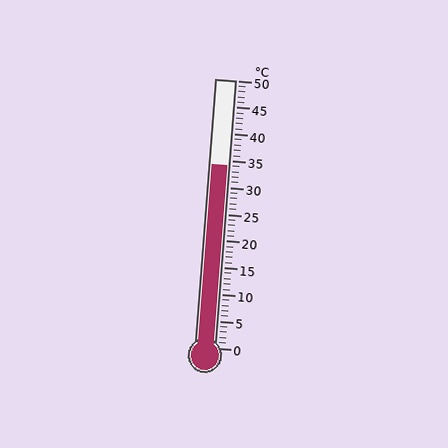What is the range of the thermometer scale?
The thermometer scale ranges from 0°C to 50°C.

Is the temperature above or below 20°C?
The temperature is above 20°C.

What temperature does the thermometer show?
The thermometer shows approximately 34°C.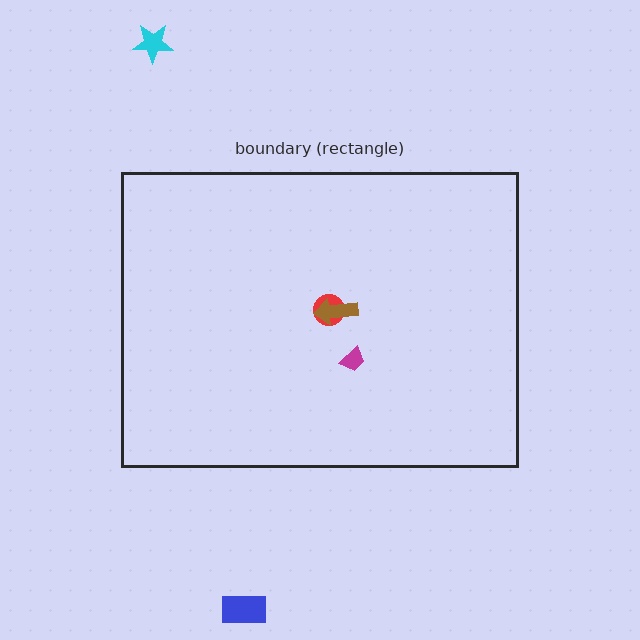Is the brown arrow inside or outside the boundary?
Inside.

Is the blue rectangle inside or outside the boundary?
Outside.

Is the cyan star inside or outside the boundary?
Outside.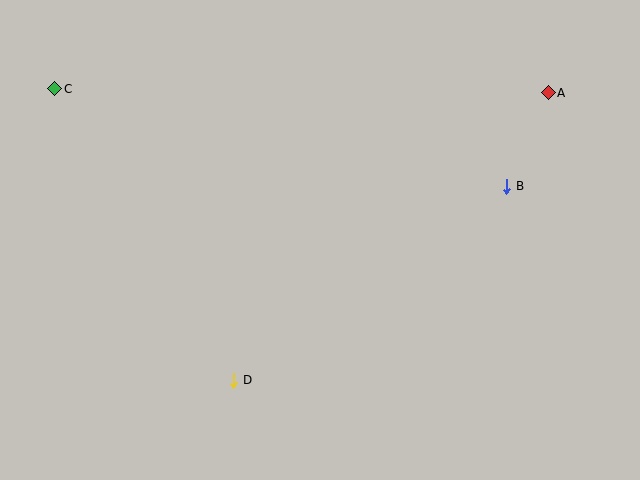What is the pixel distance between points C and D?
The distance between C and D is 342 pixels.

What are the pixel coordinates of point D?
Point D is at (234, 380).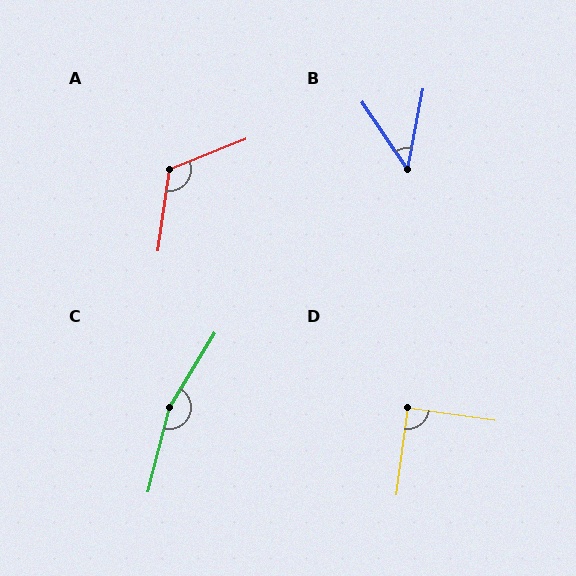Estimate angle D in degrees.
Approximately 90 degrees.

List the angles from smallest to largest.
B (45°), D (90°), A (119°), C (163°).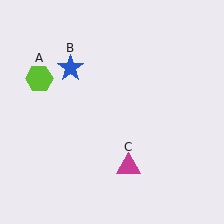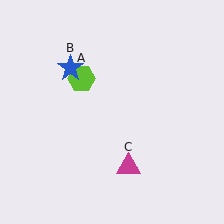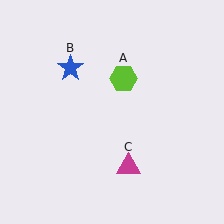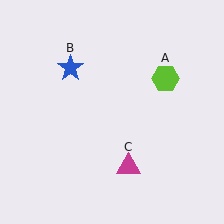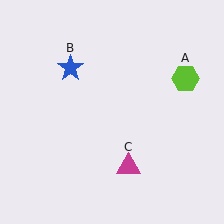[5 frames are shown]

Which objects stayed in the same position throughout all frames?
Blue star (object B) and magenta triangle (object C) remained stationary.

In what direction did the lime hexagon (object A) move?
The lime hexagon (object A) moved right.